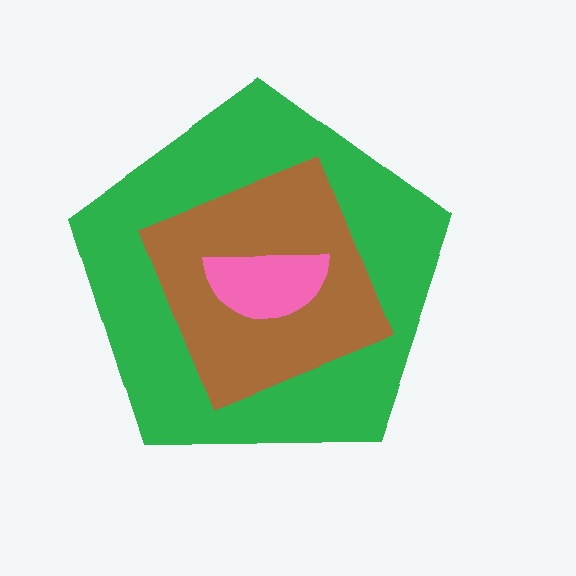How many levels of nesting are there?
3.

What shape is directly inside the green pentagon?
The brown square.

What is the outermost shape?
The green pentagon.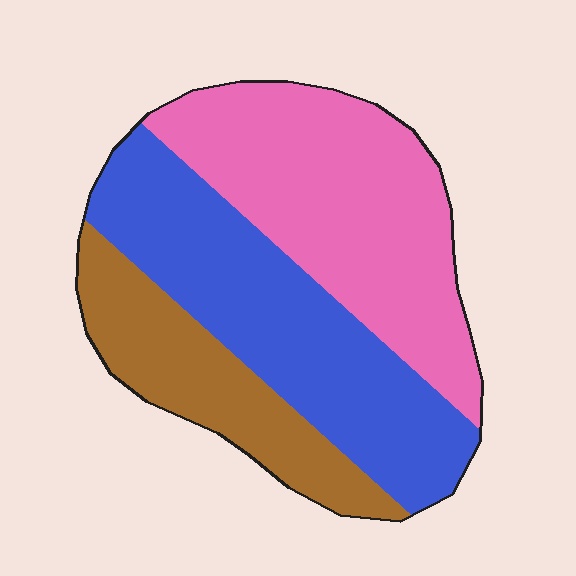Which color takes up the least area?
Brown, at roughly 20%.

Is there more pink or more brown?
Pink.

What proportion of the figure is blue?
Blue covers 38% of the figure.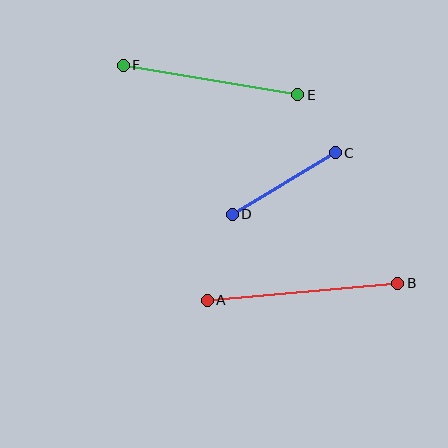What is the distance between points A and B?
The distance is approximately 191 pixels.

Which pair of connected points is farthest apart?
Points A and B are farthest apart.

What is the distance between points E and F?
The distance is approximately 177 pixels.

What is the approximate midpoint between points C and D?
The midpoint is at approximately (284, 184) pixels.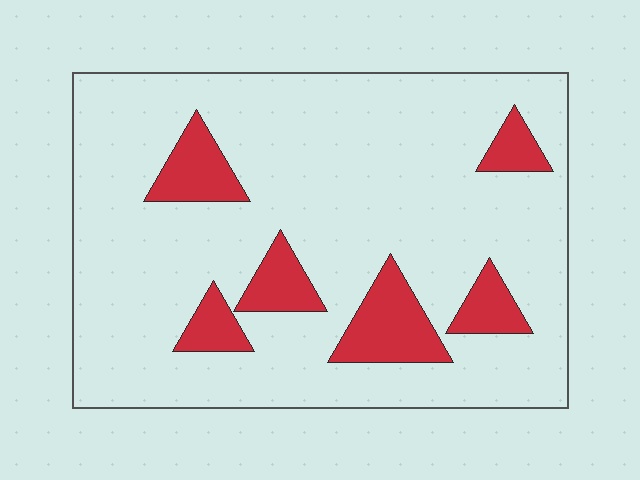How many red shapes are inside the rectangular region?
6.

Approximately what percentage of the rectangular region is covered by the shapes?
Approximately 15%.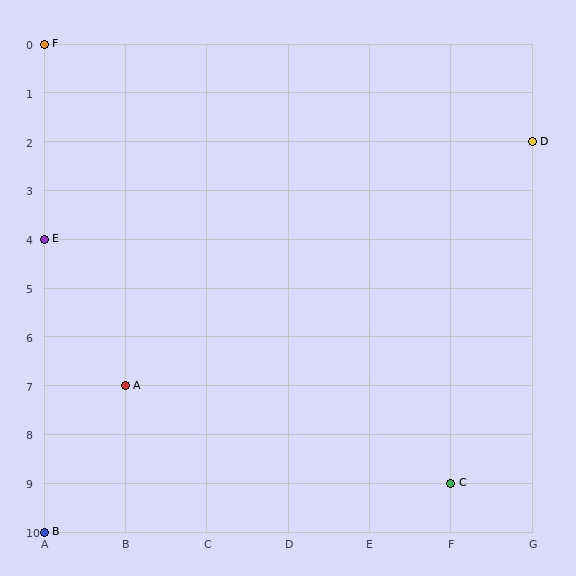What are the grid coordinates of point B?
Point B is at grid coordinates (A, 10).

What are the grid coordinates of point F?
Point F is at grid coordinates (A, 0).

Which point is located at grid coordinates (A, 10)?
Point B is at (A, 10).